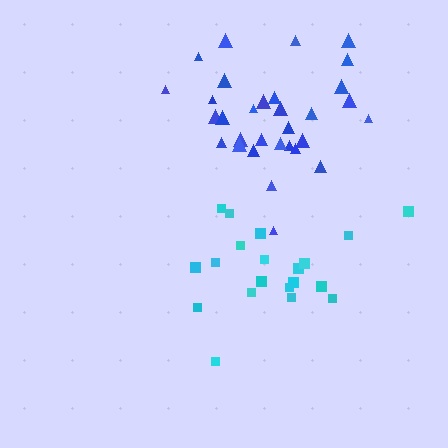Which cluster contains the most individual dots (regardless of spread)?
Blue (31).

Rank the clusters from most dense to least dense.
blue, cyan.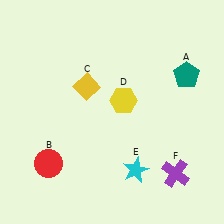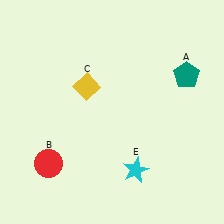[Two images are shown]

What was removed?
The yellow hexagon (D), the purple cross (F) were removed in Image 2.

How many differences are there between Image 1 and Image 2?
There are 2 differences between the two images.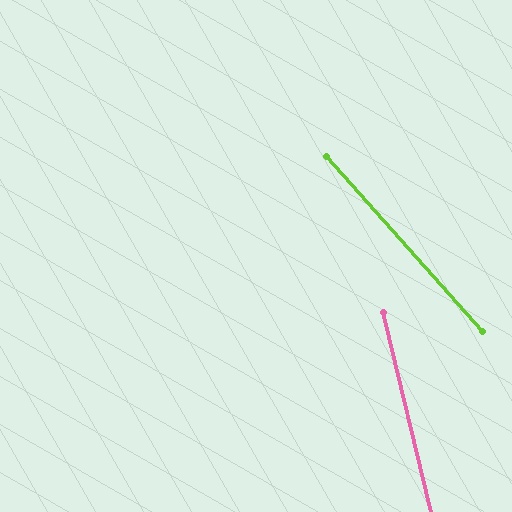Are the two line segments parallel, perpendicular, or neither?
Neither parallel nor perpendicular — they differ by about 28°.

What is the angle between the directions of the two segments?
Approximately 28 degrees.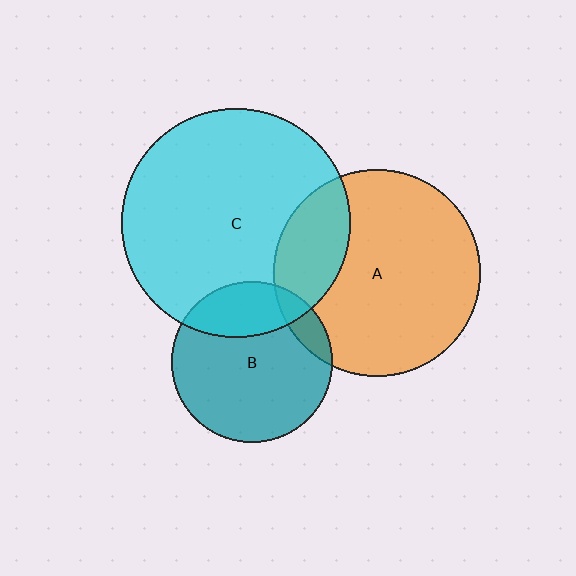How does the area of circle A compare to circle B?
Approximately 1.7 times.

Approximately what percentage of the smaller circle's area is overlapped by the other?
Approximately 10%.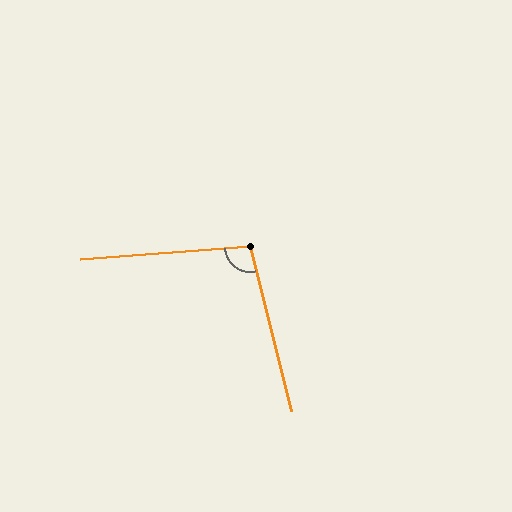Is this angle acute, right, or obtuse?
It is obtuse.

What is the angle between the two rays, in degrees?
Approximately 100 degrees.